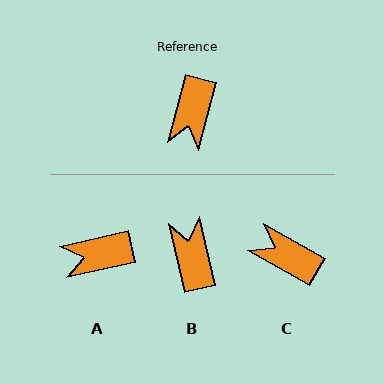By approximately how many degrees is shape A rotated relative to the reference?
Approximately 63 degrees clockwise.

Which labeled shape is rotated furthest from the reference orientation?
B, about 153 degrees away.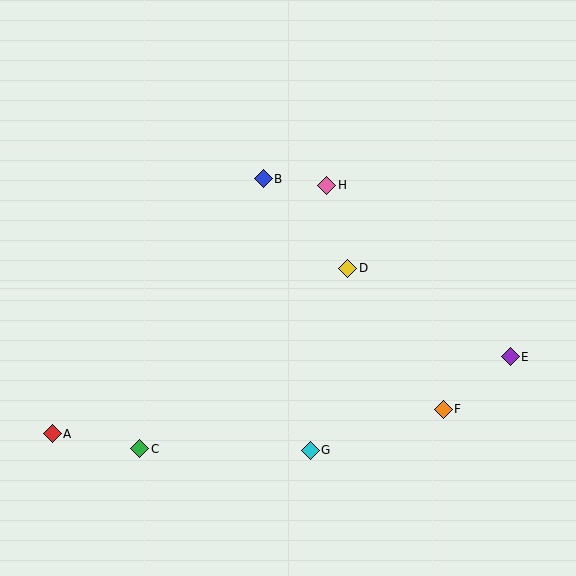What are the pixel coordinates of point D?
Point D is at (348, 268).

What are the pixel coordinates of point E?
Point E is at (510, 357).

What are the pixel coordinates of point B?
Point B is at (263, 179).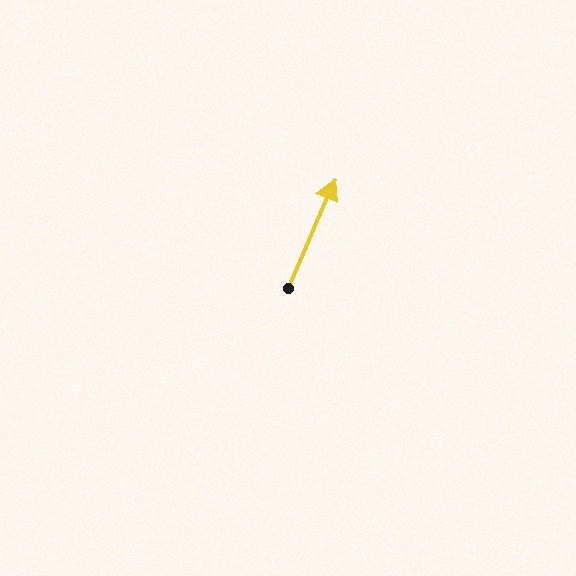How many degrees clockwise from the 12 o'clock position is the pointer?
Approximately 23 degrees.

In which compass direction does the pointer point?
Northeast.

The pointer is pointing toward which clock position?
Roughly 1 o'clock.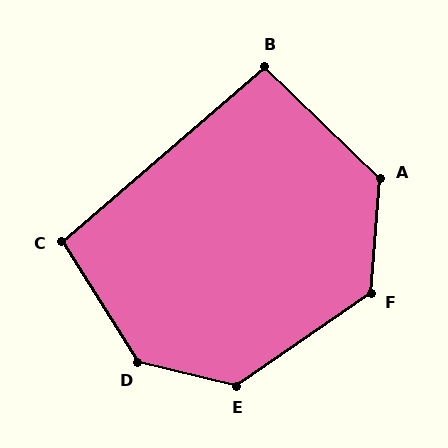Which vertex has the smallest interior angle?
B, at approximately 95 degrees.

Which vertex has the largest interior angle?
D, at approximately 136 degrees.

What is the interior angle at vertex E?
Approximately 132 degrees (obtuse).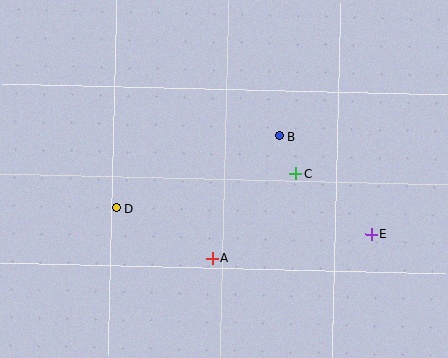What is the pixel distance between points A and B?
The distance between A and B is 139 pixels.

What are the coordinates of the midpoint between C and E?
The midpoint between C and E is at (333, 204).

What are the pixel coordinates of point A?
Point A is at (213, 258).